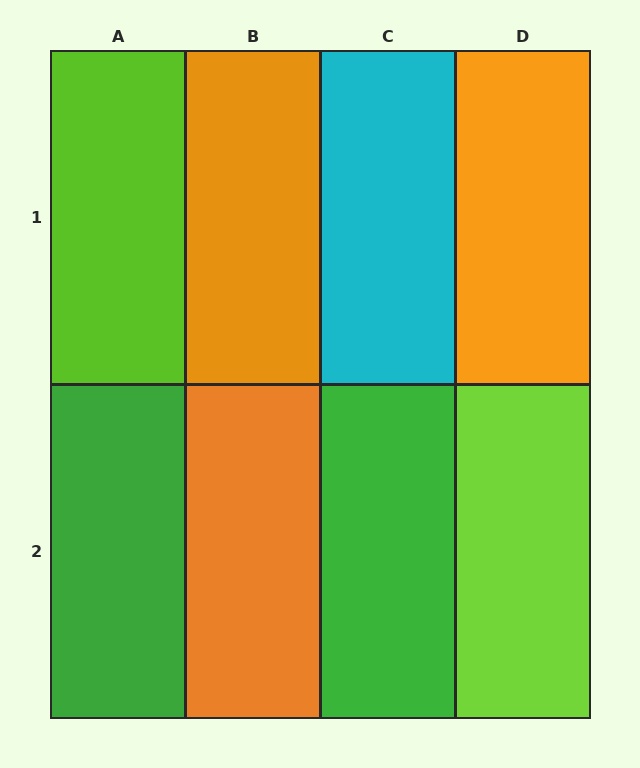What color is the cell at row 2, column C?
Green.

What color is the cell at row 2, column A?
Green.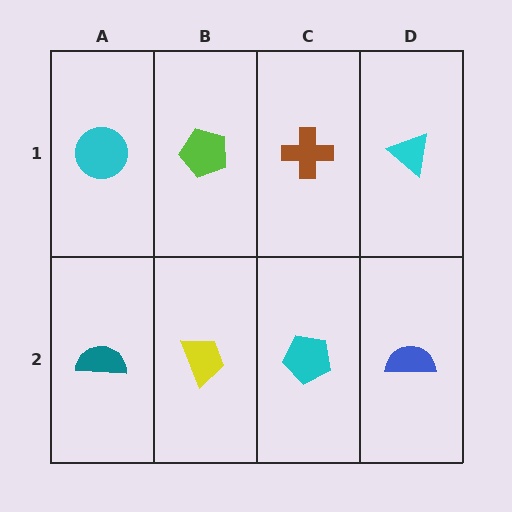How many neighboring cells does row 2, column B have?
3.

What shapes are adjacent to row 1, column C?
A cyan pentagon (row 2, column C), a lime pentagon (row 1, column B), a cyan triangle (row 1, column D).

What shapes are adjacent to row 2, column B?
A lime pentagon (row 1, column B), a teal semicircle (row 2, column A), a cyan pentagon (row 2, column C).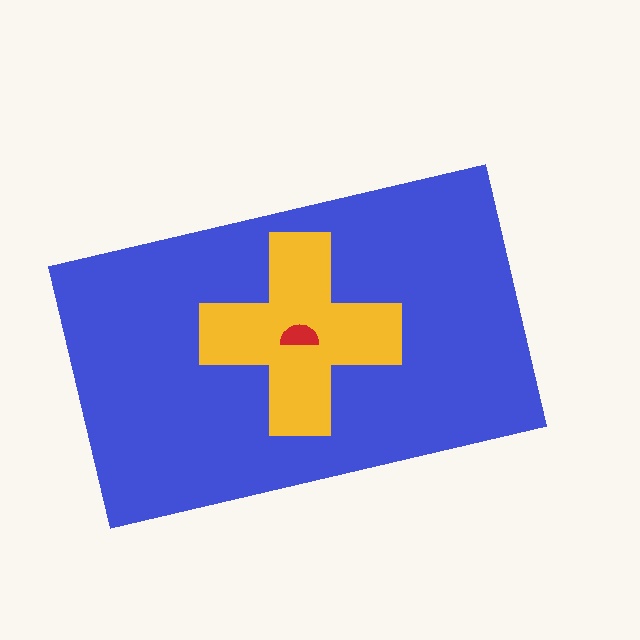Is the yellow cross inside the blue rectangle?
Yes.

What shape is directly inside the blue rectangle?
The yellow cross.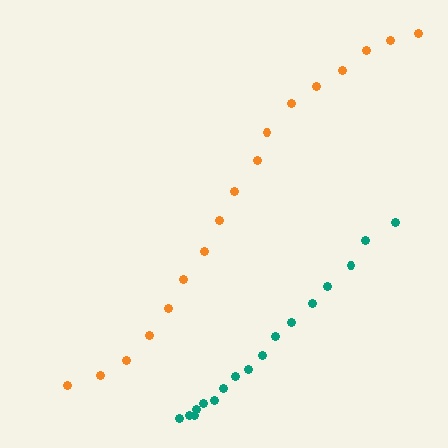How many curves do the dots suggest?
There are 2 distinct paths.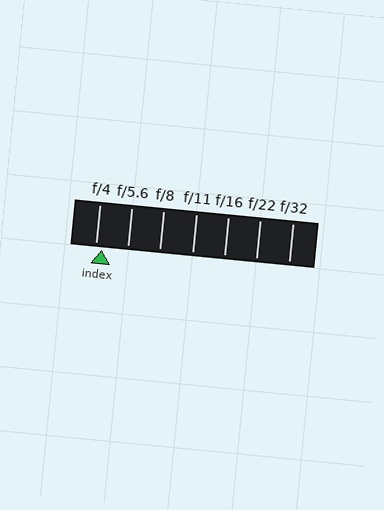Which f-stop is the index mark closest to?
The index mark is closest to f/4.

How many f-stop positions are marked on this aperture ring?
There are 7 f-stop positions marked.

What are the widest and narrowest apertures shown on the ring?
The widest aperture shown is f/4 and the narrowest is f/32.